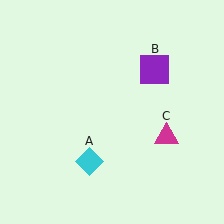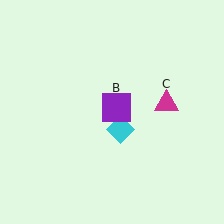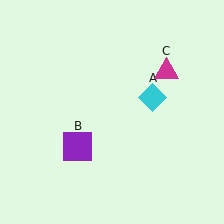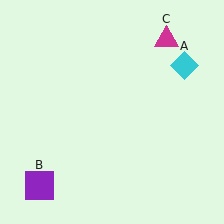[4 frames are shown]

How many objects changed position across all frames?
3 objects changed position: cyan diamond (object A), purple square (object B), magenta triangle (object C).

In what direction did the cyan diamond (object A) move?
The cyan diamond (object A) moved up and to the right.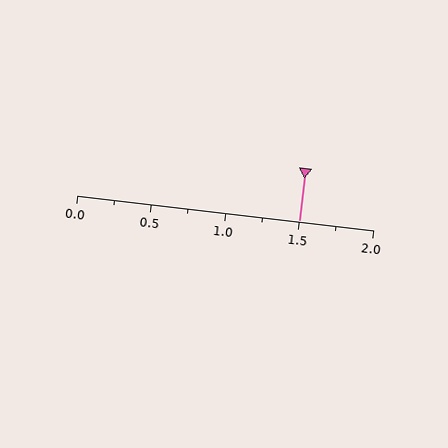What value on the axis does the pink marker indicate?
The marker indicates approximately 1.5.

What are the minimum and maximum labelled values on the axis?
The axis runs from 0.0 to 2.0.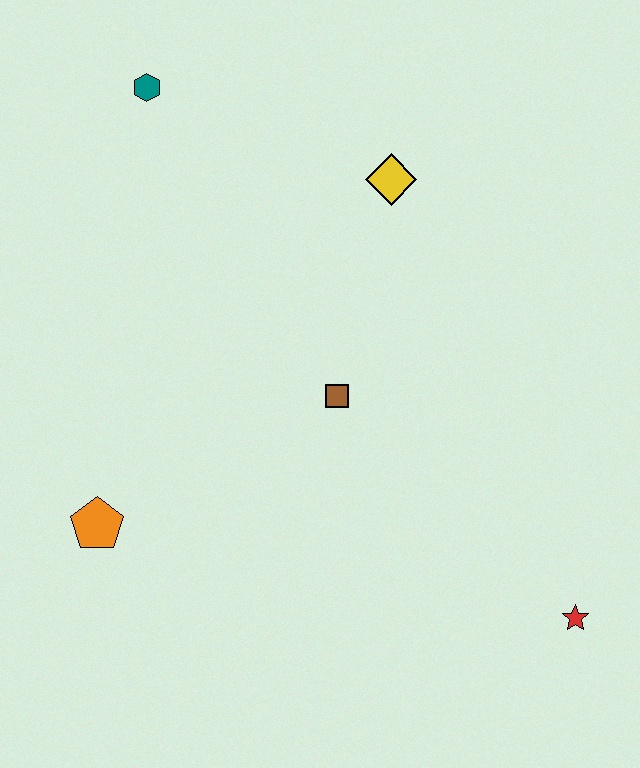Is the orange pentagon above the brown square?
No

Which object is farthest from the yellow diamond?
The red star is farthest from the yellow diamond.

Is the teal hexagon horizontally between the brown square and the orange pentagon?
Yes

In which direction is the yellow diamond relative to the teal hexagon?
The yellow diamond is to the right of the teal hexagon.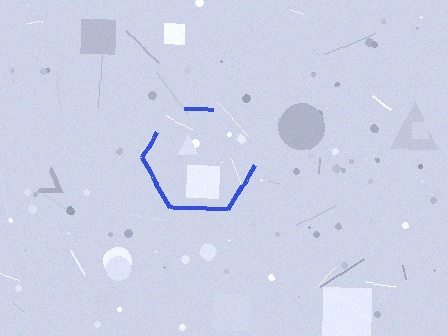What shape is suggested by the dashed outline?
The dashed outline suggests a hexagon.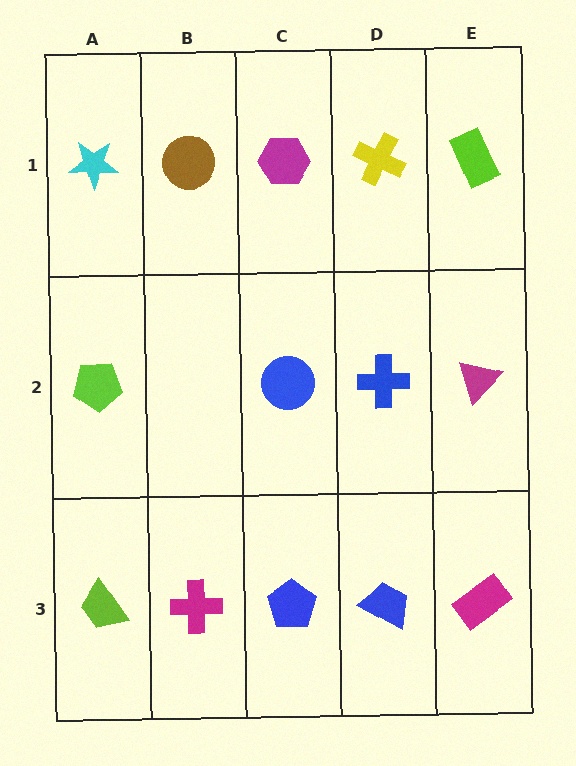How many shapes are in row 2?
4 shapes.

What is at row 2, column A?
A lime pentagon.